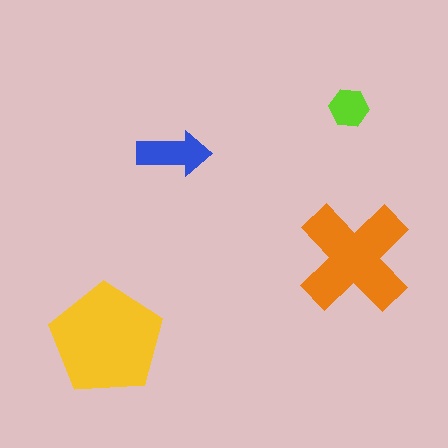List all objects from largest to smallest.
The yellow pentagon, the orange cross, the blue arrow, the lime hexagon.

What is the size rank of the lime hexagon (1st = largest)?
4th.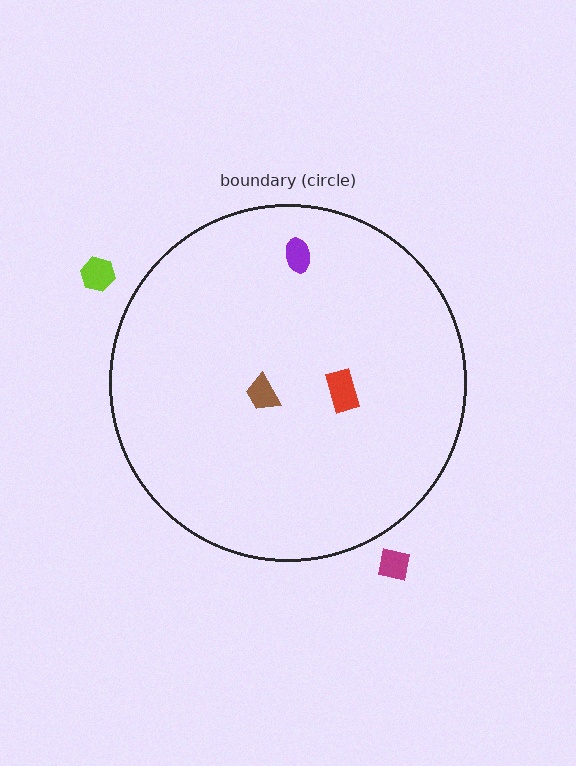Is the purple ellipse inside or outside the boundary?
Inside.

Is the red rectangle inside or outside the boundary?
Inside.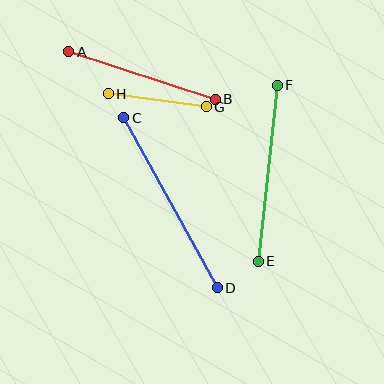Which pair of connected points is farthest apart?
Points C and D are farthest apart.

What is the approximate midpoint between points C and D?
The midpoint is at approximately (170, 203) pixels.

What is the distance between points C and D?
The distance is approximately 194 pixels.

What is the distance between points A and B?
The distance is approximately 154 pixels.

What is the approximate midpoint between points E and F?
The midpoint is at approximately (268, 173) pixels.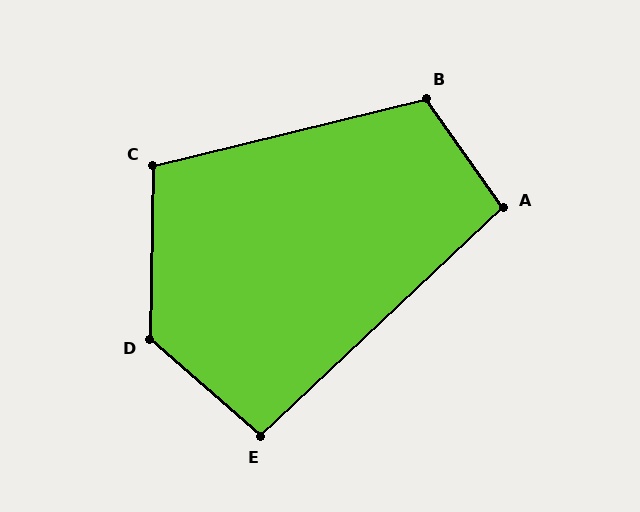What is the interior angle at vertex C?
Approximately 105 degrees (obtuse).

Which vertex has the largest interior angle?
D, at approximately 130 degrees.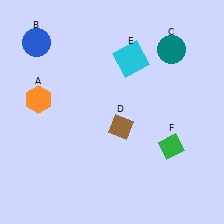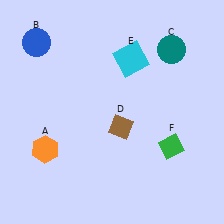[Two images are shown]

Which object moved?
The orange hexagon (A) moved down.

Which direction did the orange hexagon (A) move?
The orange hexagon (A) moved down.